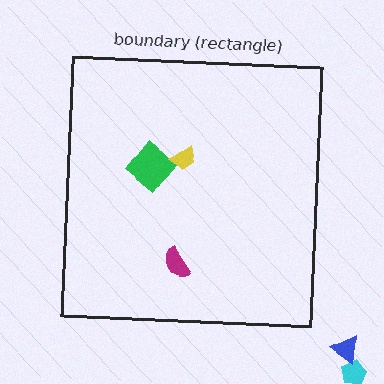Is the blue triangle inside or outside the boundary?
Outside.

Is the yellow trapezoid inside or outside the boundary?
Inside.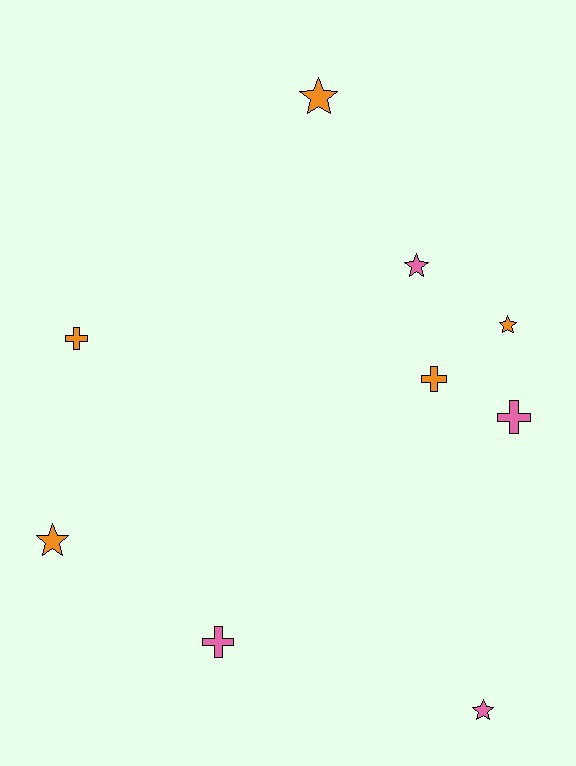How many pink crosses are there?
There are 2 pink crosses.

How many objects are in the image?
There are 9 objects.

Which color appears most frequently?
Orange, with 5 objects.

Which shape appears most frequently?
Star, with 5 objects.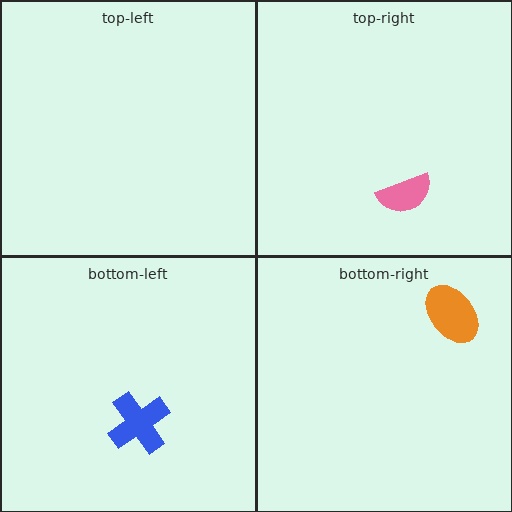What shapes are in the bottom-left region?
The blue cross.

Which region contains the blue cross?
The bottom-left region.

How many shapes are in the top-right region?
1.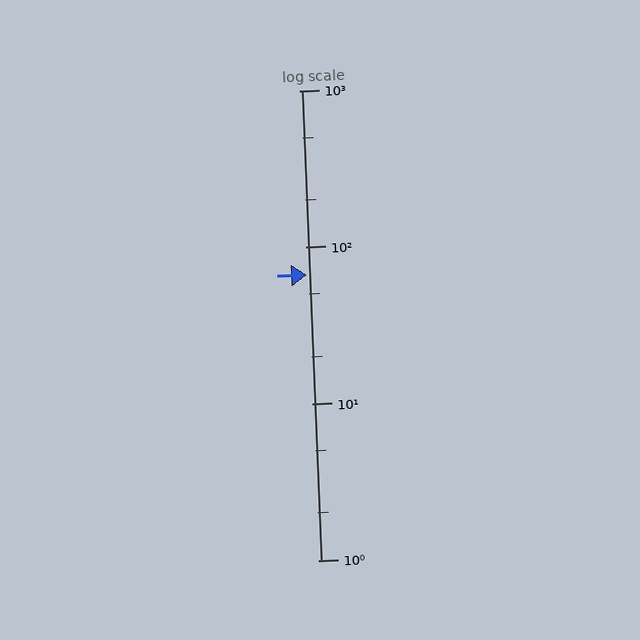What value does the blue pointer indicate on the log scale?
The pointer indicates approximately 66.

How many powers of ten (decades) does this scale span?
The scale spans 3 decades, from 1 to 1000.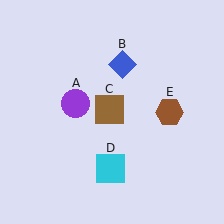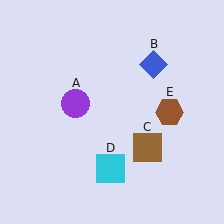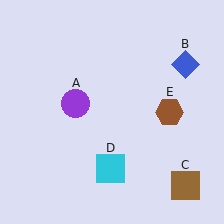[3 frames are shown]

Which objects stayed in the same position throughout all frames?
Purple circle (object A) and cyan square (object D) and brown hexagon (object E) remained stationary.